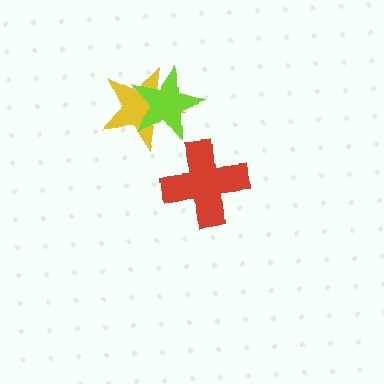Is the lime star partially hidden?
No, no other shape covers it.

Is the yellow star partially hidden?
Yes, it is partially covered by another shape.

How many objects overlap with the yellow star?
1 object overlaps with the yellow star.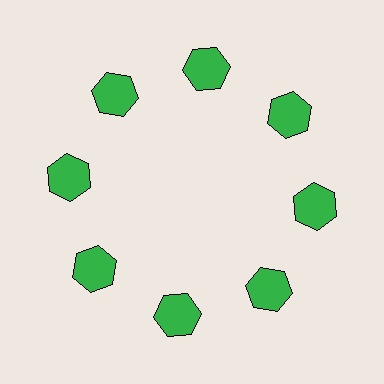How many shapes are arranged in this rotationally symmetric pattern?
There are 8 shapes, arranged in 8 groups of 1.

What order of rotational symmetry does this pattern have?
This pattern has 8-fold rotational symmetry.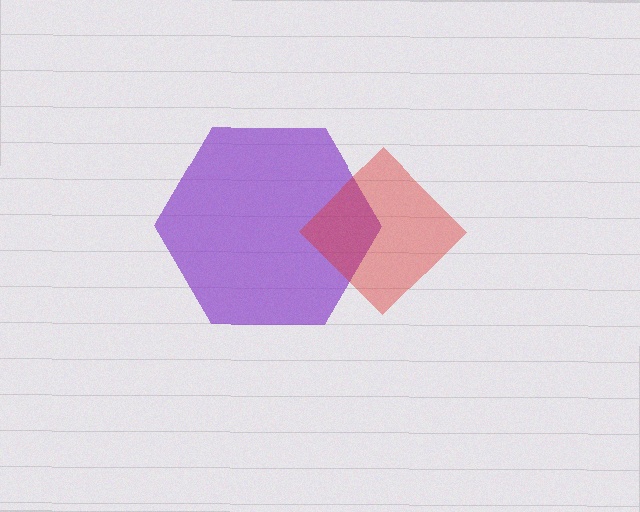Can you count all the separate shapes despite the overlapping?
Yes, there are 2 separate shapes.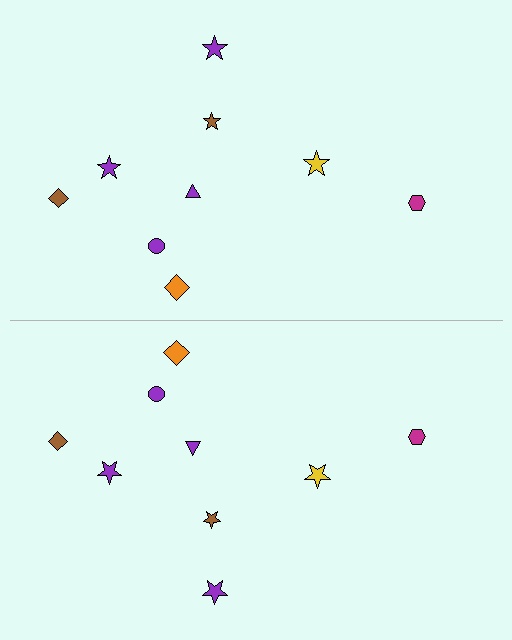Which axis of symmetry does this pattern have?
The pattern has a horizontal axis of symmetry running through the center of the image.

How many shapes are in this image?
There are 18 shapes in this image.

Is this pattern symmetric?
Yes, this pattern has bilateral (reflection) symmetry.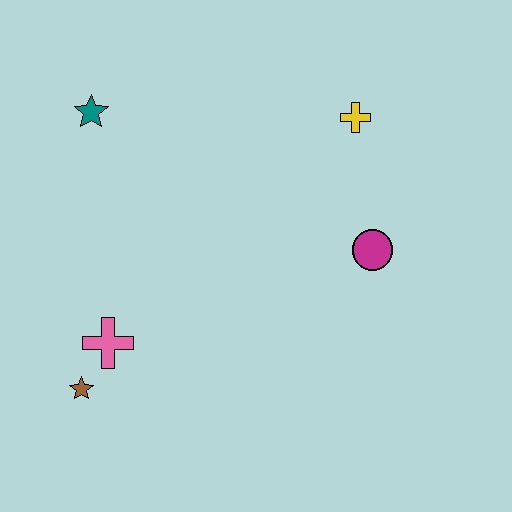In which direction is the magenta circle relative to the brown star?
The magenta circle is to the right of the brown star.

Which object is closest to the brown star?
The pink cross is closest to the brown star.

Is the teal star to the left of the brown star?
No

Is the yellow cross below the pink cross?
No